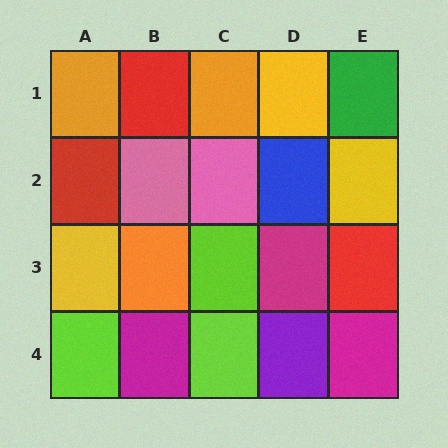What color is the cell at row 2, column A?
Red.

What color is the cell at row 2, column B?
Pink.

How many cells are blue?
1 cell is blue.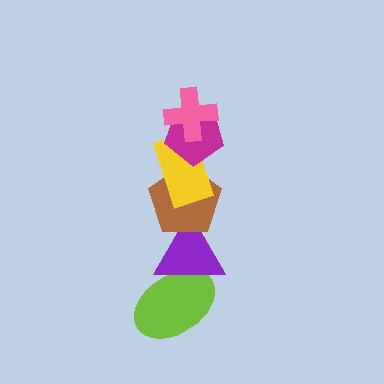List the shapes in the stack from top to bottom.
From top to bottom: the pink cross, the magenta pentagon, the yellow rectangle, the brown pentagon, the purple triangle, the lime ellipse.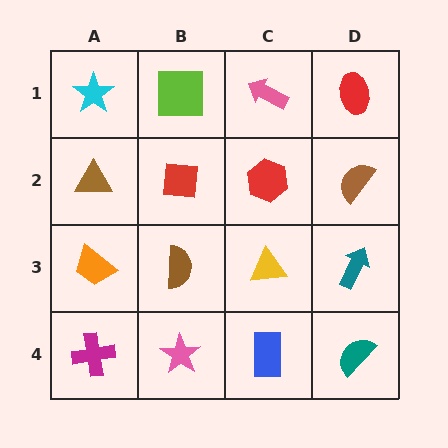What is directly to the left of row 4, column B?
A magenta cross.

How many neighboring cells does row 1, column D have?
2.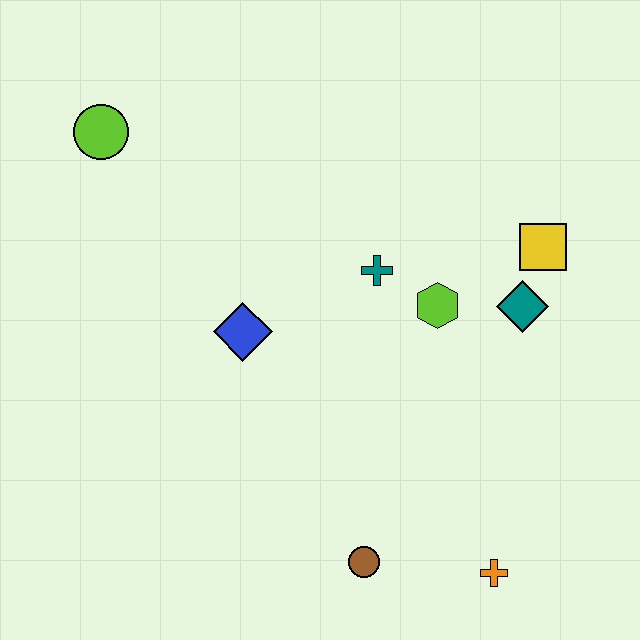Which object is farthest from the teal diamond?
The lime circle is farthest from the teal diamond.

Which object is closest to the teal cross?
The lime hexagon is closest to the teal cross.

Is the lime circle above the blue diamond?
Yes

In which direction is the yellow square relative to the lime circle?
The yellow square is to the right of the lime circle.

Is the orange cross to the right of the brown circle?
Yes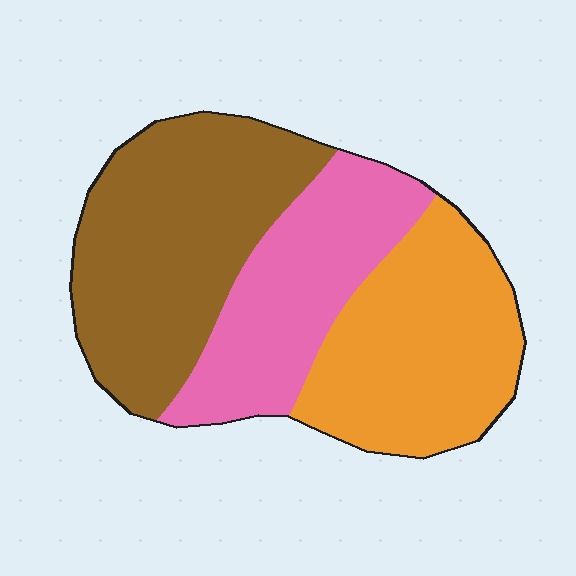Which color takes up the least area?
Pink, at roughly 25%.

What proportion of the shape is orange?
Orange takes up about one third (1/3) of the shape.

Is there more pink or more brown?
Brown.